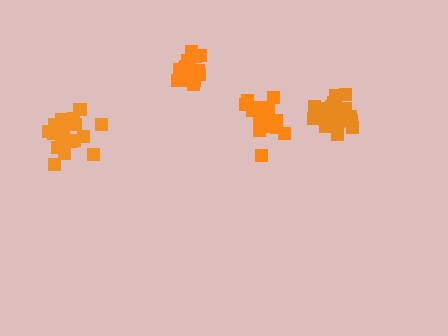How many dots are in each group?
Group 1: 17 dots, Group 2: 17 dots, Group 3: 21 dots, Group 4: 21 dots (76 total).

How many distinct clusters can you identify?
There are 4 distinct clusters.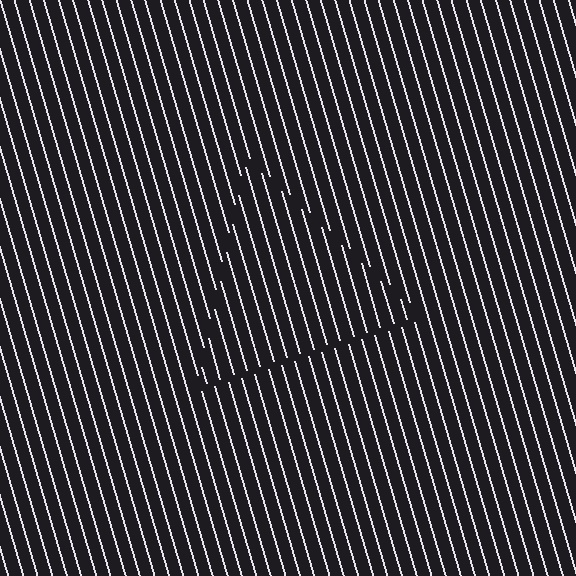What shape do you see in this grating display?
An illusory triangle. The interior of the shape contains the same grating, shifted by half a period — the contour is defined by the phase discontinuity where line-ends from the inner and outer gratings abut.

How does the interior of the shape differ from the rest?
The interior of the shape contains the same grating, shifted by half a period — the contour is defined by the phase discontinuity where line-ends from the inner and outer gratings abut.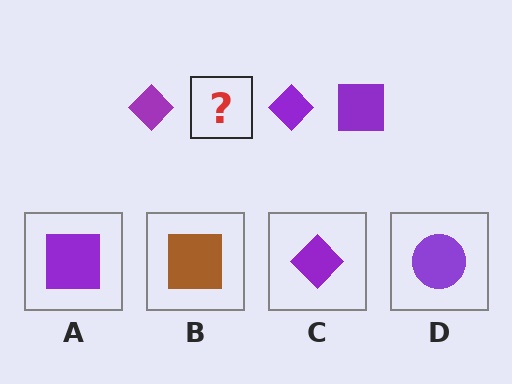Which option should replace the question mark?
Option A.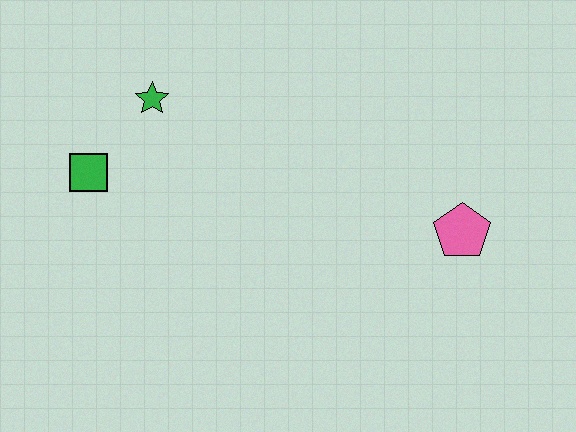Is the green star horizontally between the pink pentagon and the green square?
Yes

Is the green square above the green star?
No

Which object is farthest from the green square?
The pink pentagon is farthest from the green square.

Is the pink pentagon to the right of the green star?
Yes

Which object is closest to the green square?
The green star is closest to the green square.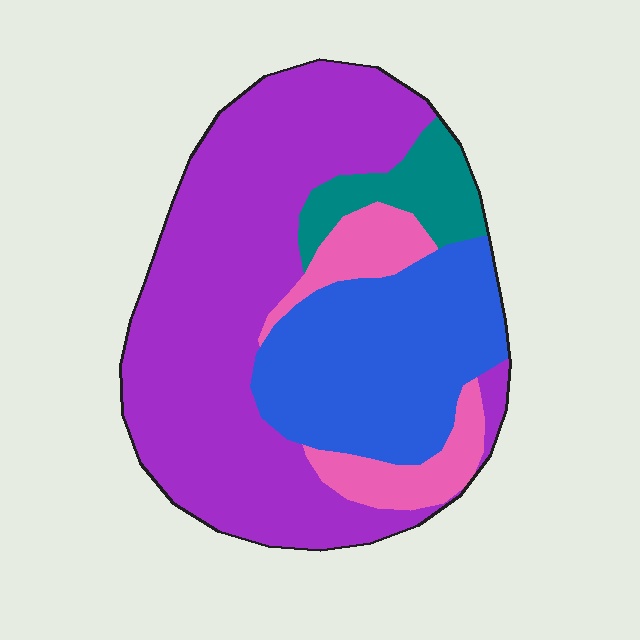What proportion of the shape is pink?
Pink covers 12% of the shape.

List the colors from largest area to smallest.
From largest to smallest: purple, blue, pink, teal.